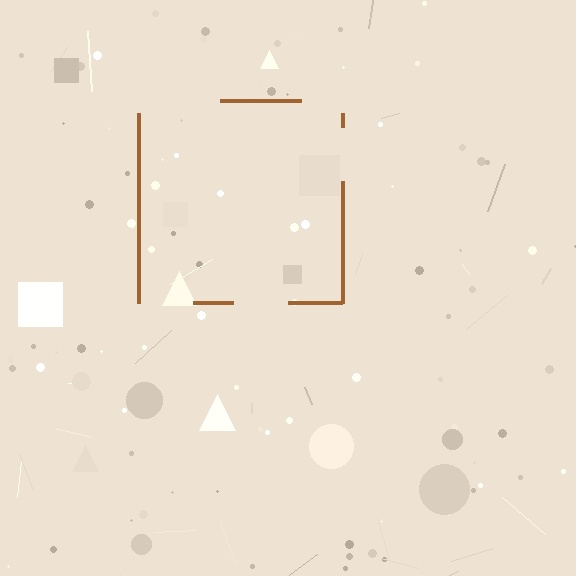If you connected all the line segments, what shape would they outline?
They would outline a square.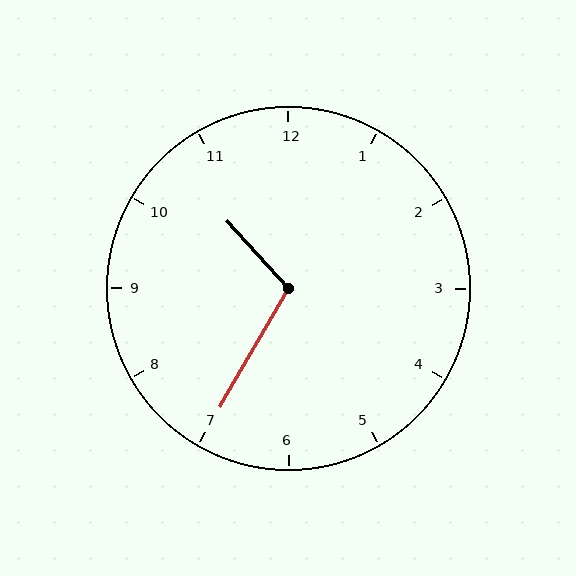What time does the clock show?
10:35.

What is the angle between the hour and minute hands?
Approximately 108 degrees.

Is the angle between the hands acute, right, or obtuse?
It is obtuse.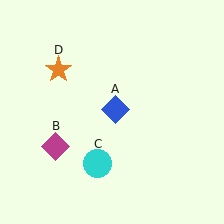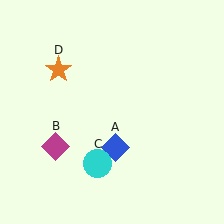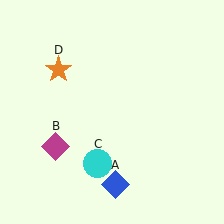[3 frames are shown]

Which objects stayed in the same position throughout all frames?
Magenta diamond (object B) and cyan circle (object C) and orange star (object D) remained stationary.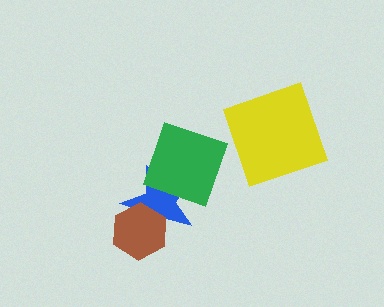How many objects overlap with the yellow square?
0 objects overlap with the yellow square.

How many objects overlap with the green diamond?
1 object overlaps with the green diamond.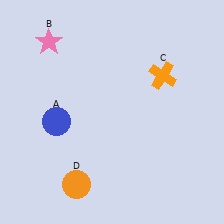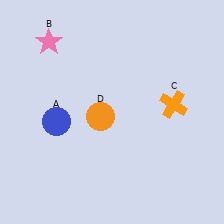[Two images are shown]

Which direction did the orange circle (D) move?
The orange circle (D) moved up.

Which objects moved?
The objects that moved are: the orange cross (C), the orange circle (D).